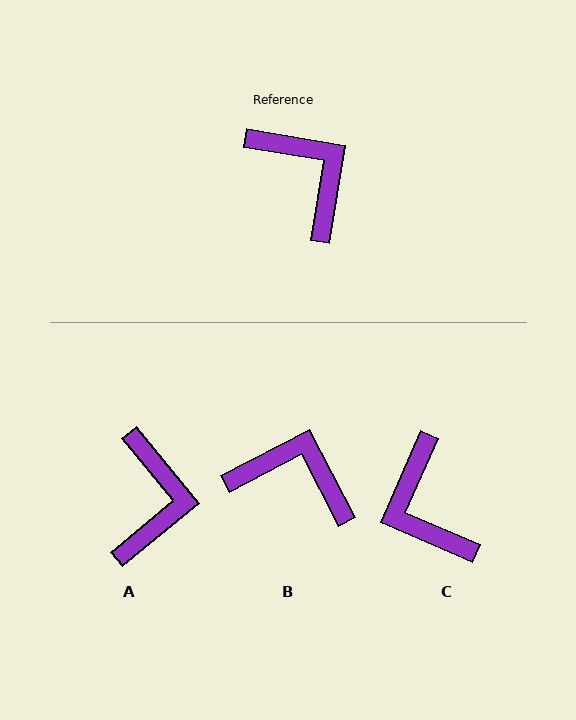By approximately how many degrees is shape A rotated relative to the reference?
Approximately 41 degrees clockwise.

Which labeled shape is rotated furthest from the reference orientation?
C, about 166 degrees away.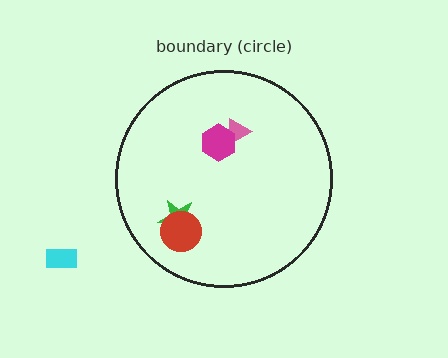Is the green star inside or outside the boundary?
Inside.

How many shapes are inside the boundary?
4 inside, 1 outside.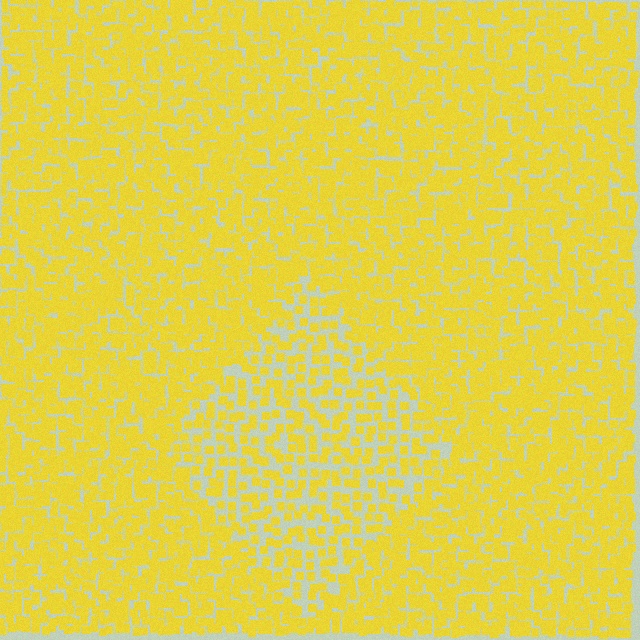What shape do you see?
I see a diamond.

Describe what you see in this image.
The image contains small yellow elements arranged at two different densities. A diamond-shaped region is visible where the elements are less densely packed than the surrounding area.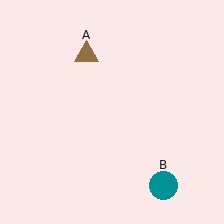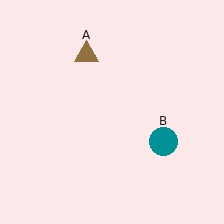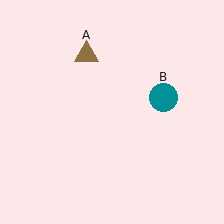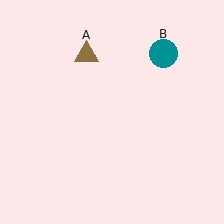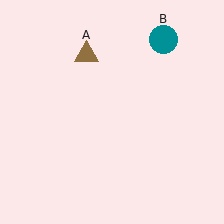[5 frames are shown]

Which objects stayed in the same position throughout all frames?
Brown triangle (object A) remained stationary.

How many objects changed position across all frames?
1 object changed position: teal circle (object B).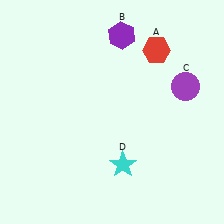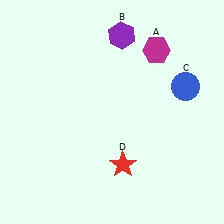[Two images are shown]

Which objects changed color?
A changed from red to magenta. C changed from purple to blue. D changed from cyan to red.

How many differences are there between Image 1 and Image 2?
There are 3 differences between the two images.